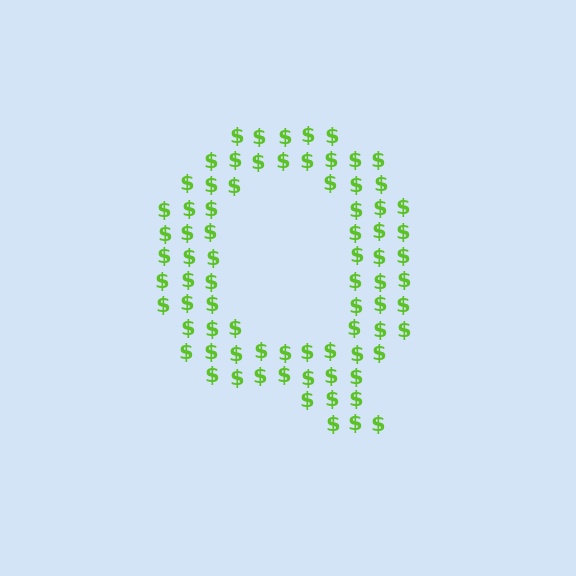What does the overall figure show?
The overall figure shows the letter Q.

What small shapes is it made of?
It is made of small dollar signs.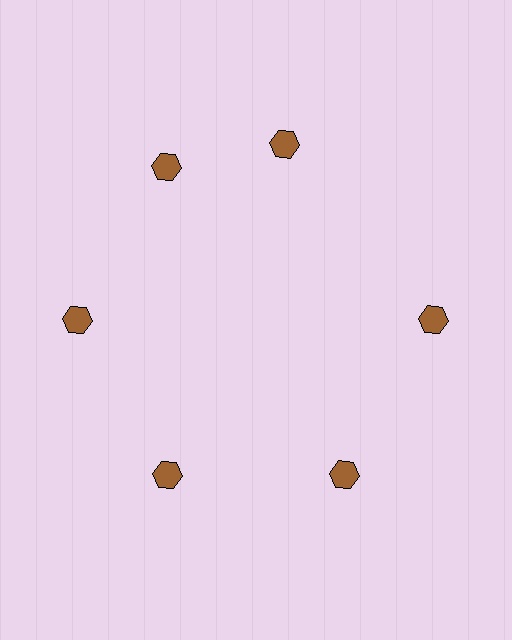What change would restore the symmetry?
The symmetry would be restored by rotating it back into even spacing with its neighbors so that all 6 hexagons sit at equal angles and equal distance from the center.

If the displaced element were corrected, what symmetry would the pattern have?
It would have 6-fold rotational symmetry — the pattern would map onto itself every 60 degrees.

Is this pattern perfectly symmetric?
No. The 6 brown hexagons are arranged in a ring, but one element near the 1 o'clock position is rotated out of alignment along the ring, breaking the 6-fold rotational symmetry.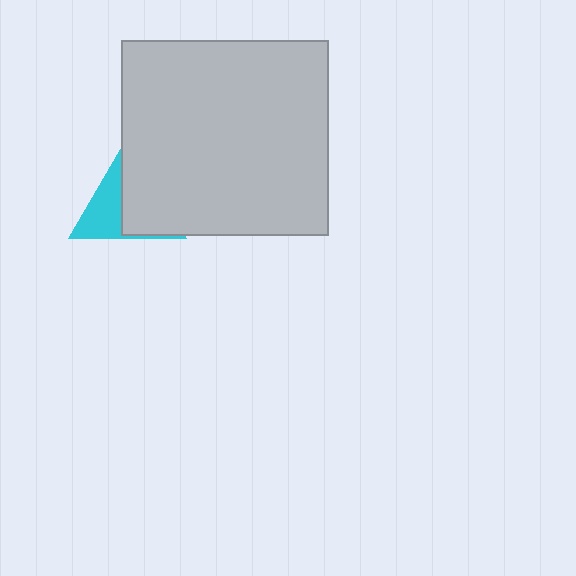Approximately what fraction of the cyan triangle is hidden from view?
Roughly 55% of the cyan triangle is hidden behind the light gray rectangle.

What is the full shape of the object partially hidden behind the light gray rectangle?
The partially hidden object is a cyan triangle.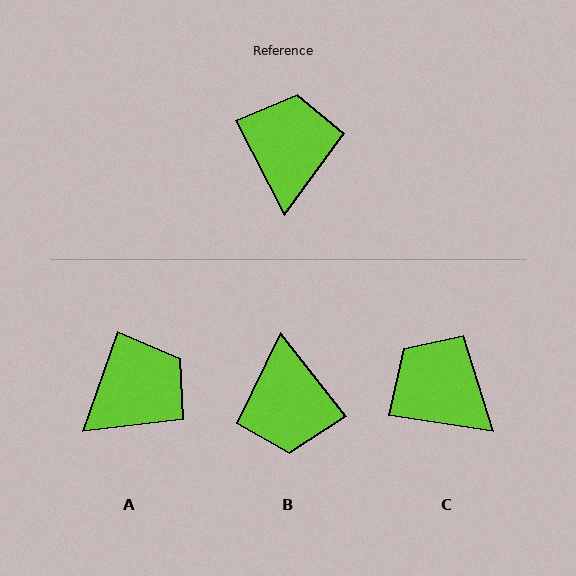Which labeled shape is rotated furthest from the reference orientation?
B, about 170 degrees away.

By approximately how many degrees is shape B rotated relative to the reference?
Approximately 170 degrees clockwise.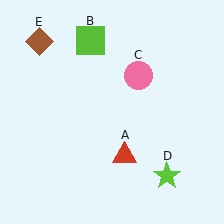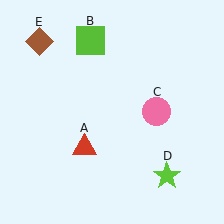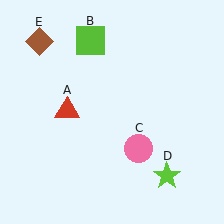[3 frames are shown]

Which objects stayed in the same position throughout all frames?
Lime square (object B) and lime star (object D) and brown diamond (object E) remained stationary.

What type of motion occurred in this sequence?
The red triangle (object A), pink circle (object C) rotated clockwise around the center of the scene.